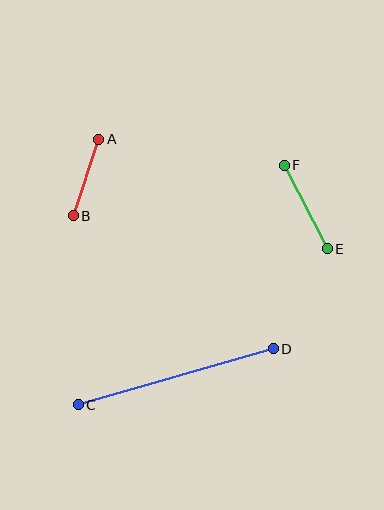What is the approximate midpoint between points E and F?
The midpoint is at approximately (306, 207) pixels.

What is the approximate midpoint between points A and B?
The midpoint is at approximately (86, 178) pixels.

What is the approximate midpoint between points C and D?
The midpoint is at approximately (176, 377) pixels.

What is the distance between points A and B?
The distance is approximately 81 pixels.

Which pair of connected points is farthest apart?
Points C and D are farthest apart.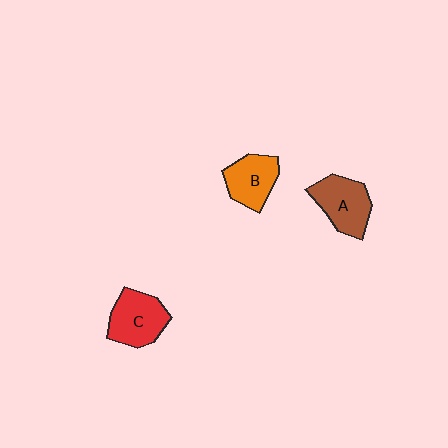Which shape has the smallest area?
Shape B (orange).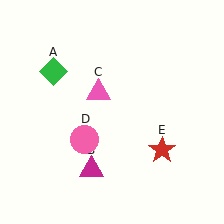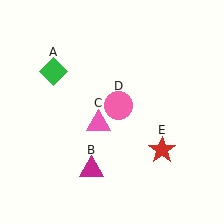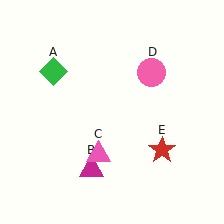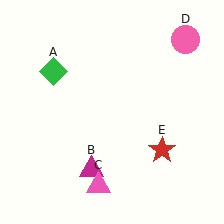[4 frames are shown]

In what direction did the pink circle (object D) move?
The pink circle (object D) moved up and to the right.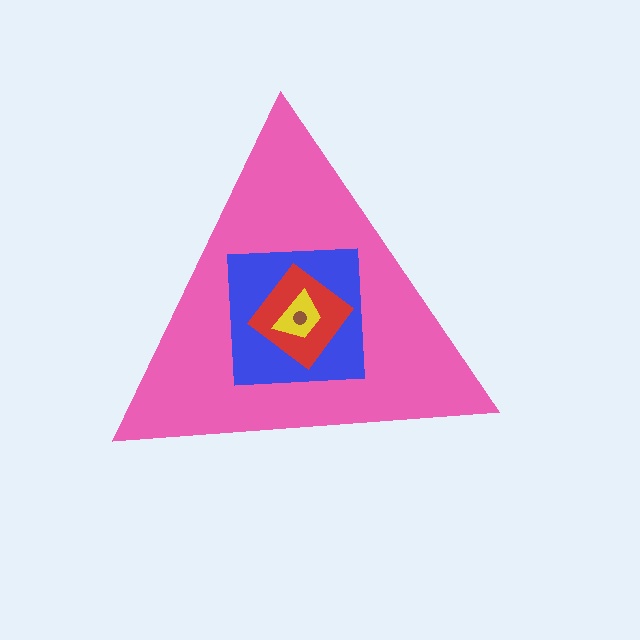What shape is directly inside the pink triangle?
The blue square.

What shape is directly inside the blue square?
The red diamond.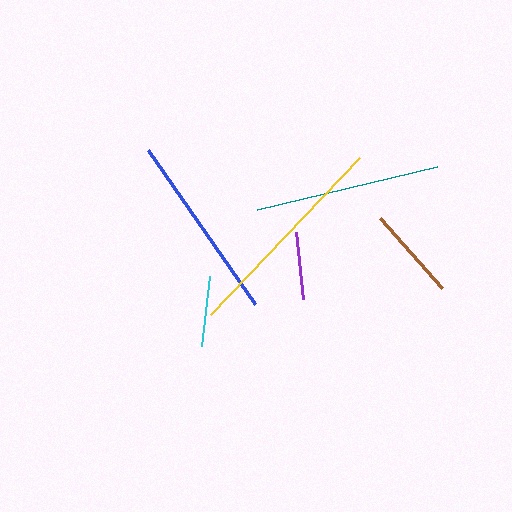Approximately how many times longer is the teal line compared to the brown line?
The teal line is approximately 2.0 times the length of the brown line.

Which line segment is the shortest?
The purple line is the shortest at approximately 67 pixels.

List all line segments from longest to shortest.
From longest to shortest: yellow, blue, teal, brown, cyan, purple.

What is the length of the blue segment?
The blue segment is approximately 187 pixels long.